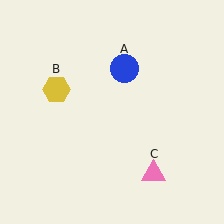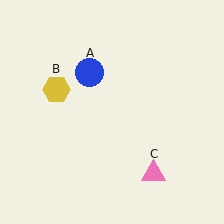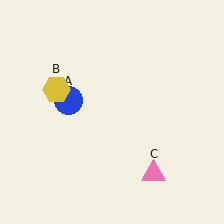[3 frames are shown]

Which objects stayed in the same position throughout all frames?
Yellow hexagon (object B) and pink triangle (object C) remained stationary.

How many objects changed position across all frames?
1 object changed position: blue circle (object A).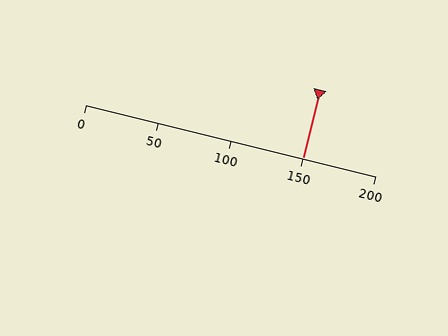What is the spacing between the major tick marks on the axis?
The major ticks are spaced 50 apart.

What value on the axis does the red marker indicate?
The marker indicates approximately 150.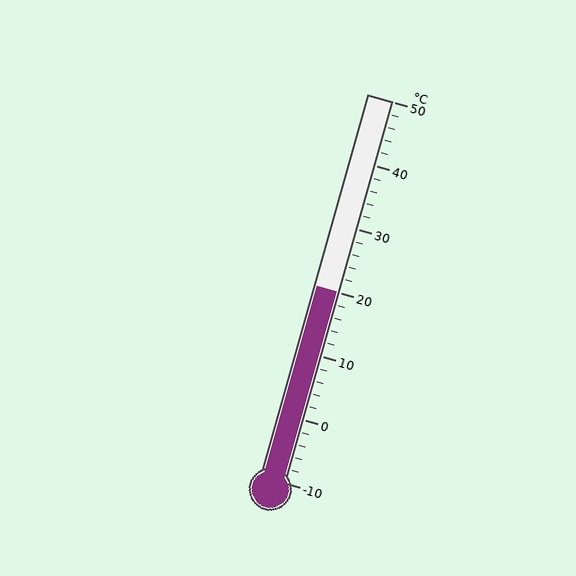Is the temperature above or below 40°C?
The temperature is below 40°C.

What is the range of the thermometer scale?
The thermometer scale ranges from -10°C to 50°C.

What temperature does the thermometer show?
The thermometer shows approximately 20°C.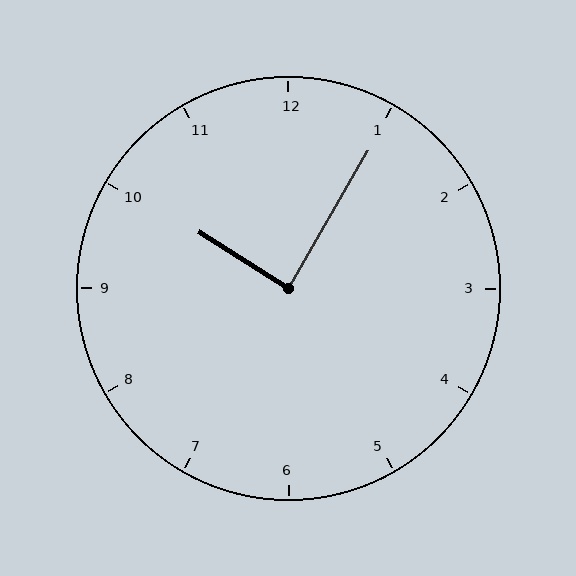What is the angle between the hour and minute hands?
Approximately 88 degrees.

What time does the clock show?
10:05.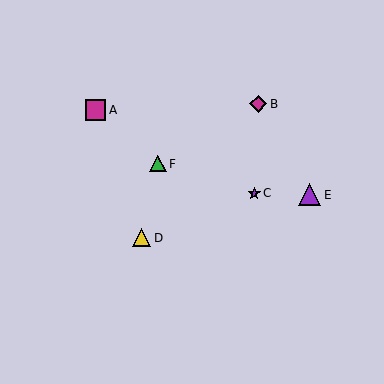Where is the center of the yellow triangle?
The center of the yellow triangle is at (141, 238).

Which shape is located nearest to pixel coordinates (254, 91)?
The magenta diamond (labeled B) at (258, 104) is nearest to that location.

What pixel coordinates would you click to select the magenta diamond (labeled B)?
Click at (258, 104) to select the magenta diamond B.